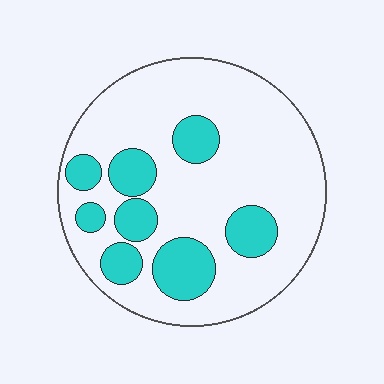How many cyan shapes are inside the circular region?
8.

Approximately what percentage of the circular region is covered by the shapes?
Approximately 25%.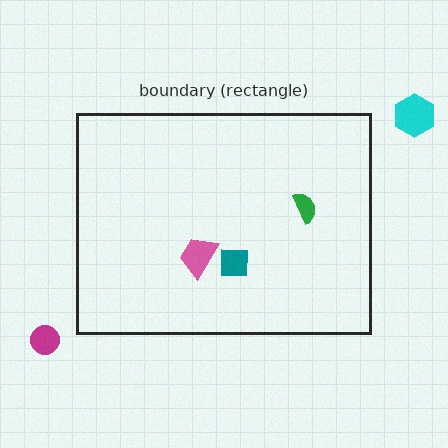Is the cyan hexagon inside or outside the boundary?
Outside.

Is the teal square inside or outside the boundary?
Inside.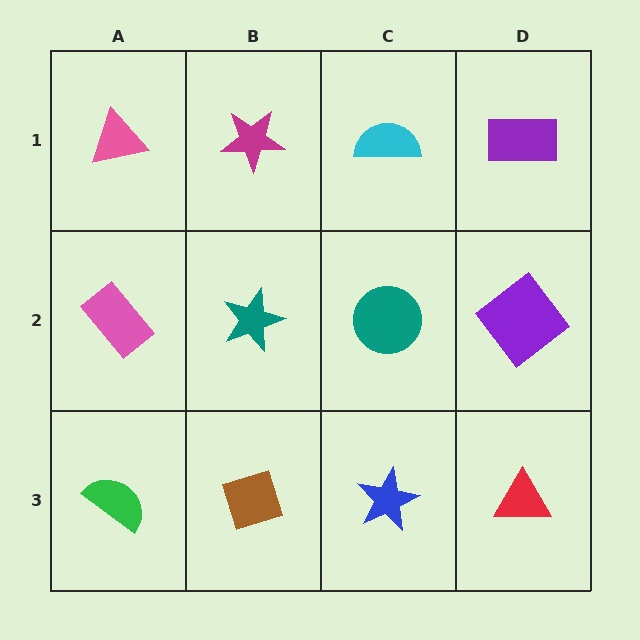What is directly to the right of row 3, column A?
A brown diamond.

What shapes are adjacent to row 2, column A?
A pink triangle (row 1, column A), a green semicircle (row 3, column A), a teal star (row 2, column B).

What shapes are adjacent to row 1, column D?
A purple diamond (row 2, column D), a cyan semicircle (row 1, column C).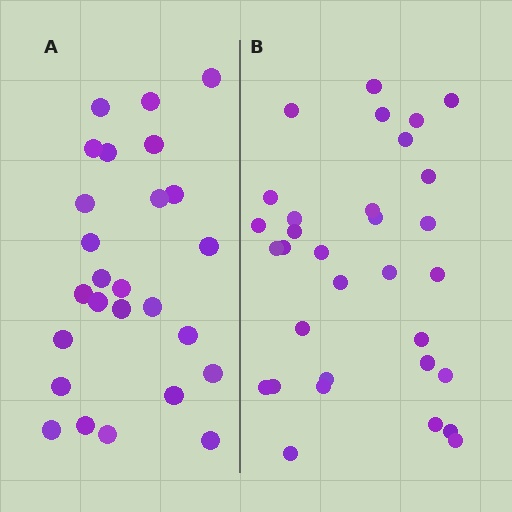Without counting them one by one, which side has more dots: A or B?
Region B (the right region) has more dots.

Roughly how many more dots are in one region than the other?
Region B has about 6 more dots than region A.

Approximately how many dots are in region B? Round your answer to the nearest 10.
About 30 dots. (The exact count is 32, which rounds to 30.)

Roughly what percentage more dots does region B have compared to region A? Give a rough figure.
About 25% more.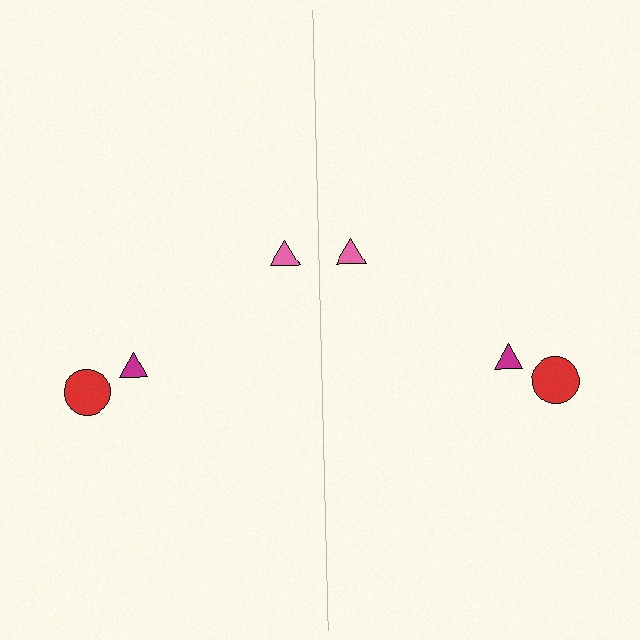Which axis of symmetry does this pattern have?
The pattern has a vertical axis of symmetry running through the center of the image.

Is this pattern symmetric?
Yes, this pattern has bilateral (reflection) symmetry.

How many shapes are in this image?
There are 6 shapes in this image.